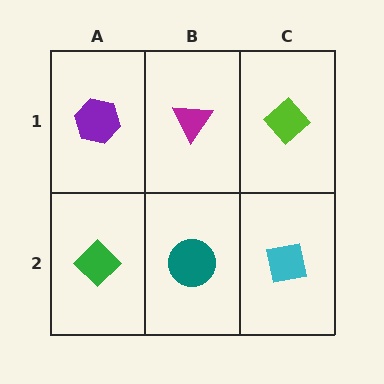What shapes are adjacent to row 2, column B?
A magenta triangle (row 1, column B), a green diamond (row 2, column A), a cyan square (row 2, column C).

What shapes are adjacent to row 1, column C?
A cyan square (row 2, column C), a magenta triangle (row 1, column B).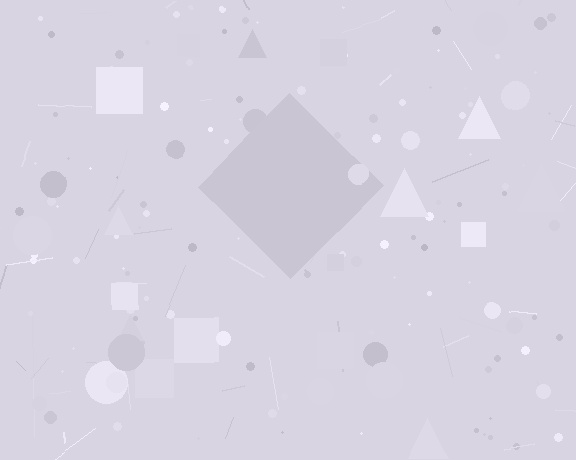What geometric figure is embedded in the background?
A diamond is embedded in the background.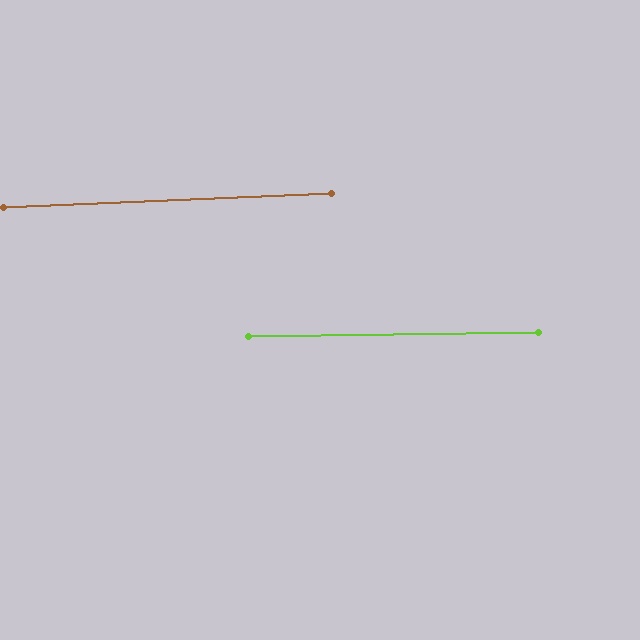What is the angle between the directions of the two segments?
Approximately 1 degree.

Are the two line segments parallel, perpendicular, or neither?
Parallel — their directions differ by only 1.5°.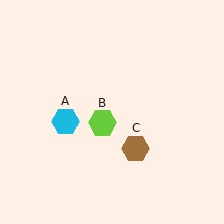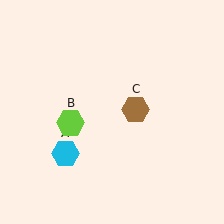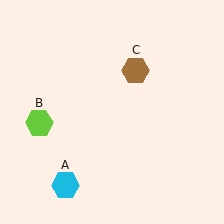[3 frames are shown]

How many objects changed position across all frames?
3 objects changed position: cyan hexagon (object A), lime hexagon (object B), brown hexagon (object C).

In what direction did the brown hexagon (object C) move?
The brown hexagon (object C) moved up.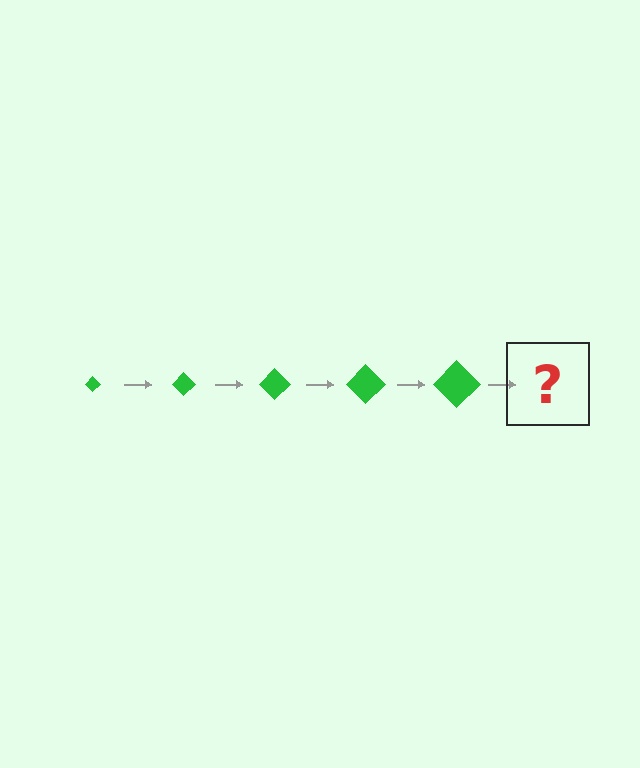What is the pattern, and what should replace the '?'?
The pattern is that the diamond gets progressively larger each step. The '?' should be a green diamond, larger than the previous one.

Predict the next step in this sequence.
The next step is a green diamond, larger than the previous one.